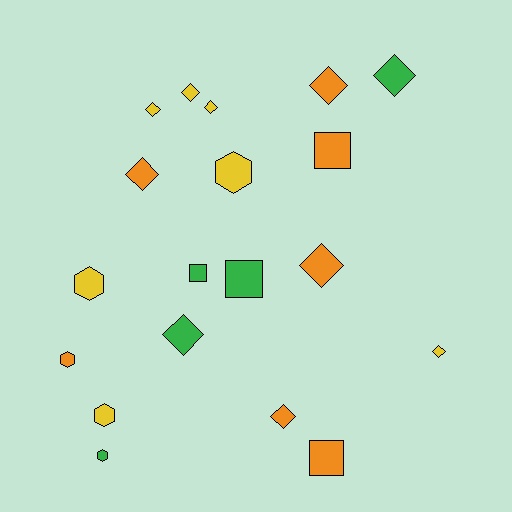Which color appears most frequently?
Orange, with 7 objects.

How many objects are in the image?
There are 19 objects.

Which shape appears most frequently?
Diamond, with 10 objects.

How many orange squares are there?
There are 2 orange squares.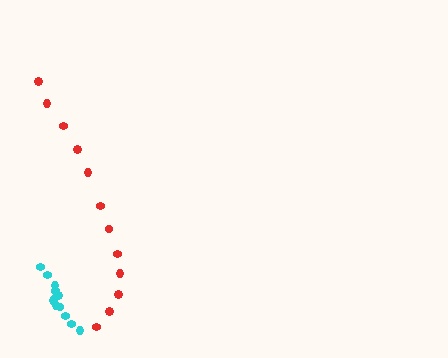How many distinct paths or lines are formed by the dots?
There are 2 distinct paths.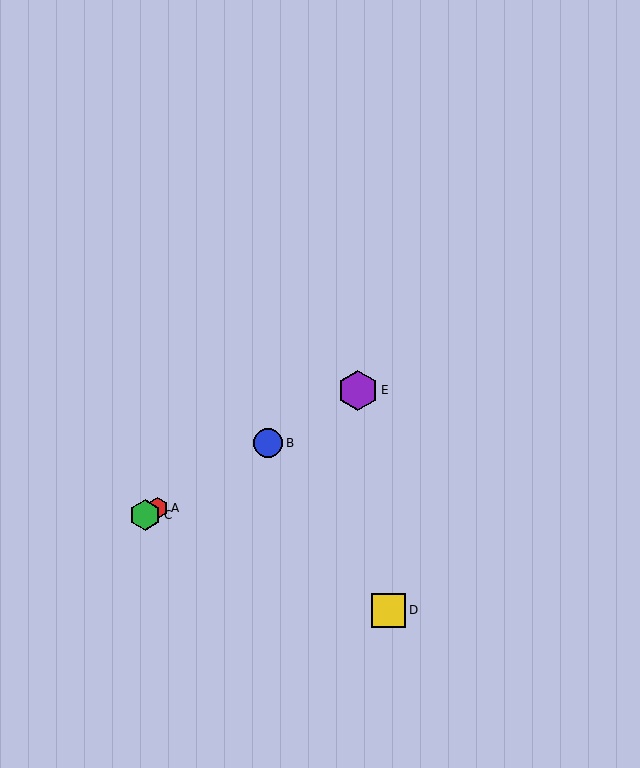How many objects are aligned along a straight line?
4 objects (A, B, C, E) are aligned along a straight line.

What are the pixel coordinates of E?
Object E is at (358, 390).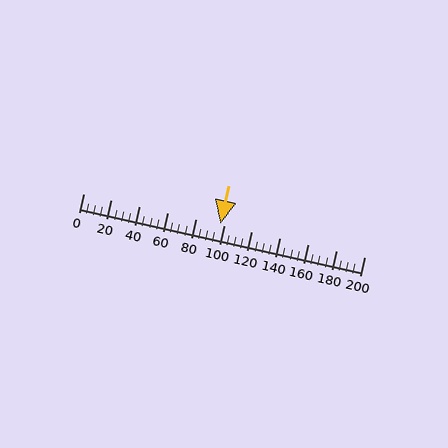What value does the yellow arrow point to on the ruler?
The yellow arrow points to approximately 98.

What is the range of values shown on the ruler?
The ruler shows values from 0 to 200.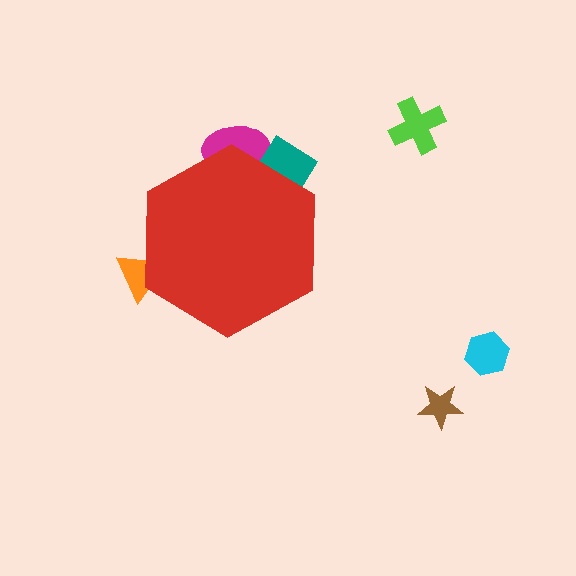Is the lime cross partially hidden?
No, the lime cross is fully visible.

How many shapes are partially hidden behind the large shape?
3 shapes are partially hidden.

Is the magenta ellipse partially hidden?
Yes, the magenta ellipse is partially hidden behind the red hexagon.